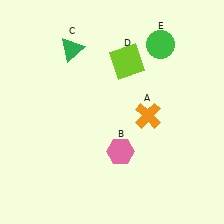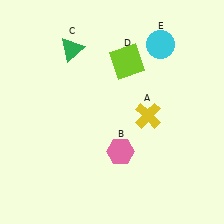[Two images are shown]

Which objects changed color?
A changed from orange to yellow. E changed from green to cyan.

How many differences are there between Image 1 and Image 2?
There are 2 differences between the two images.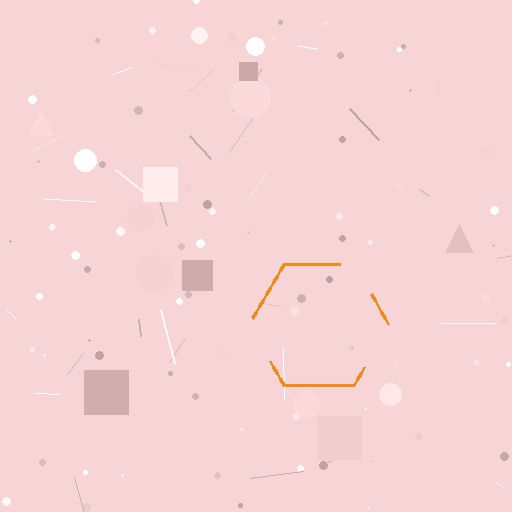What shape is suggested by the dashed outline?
The dashed outline suggests a hexagon.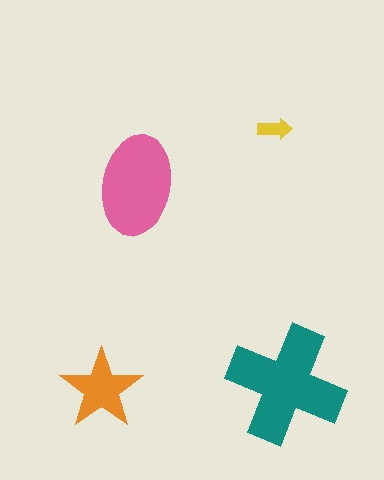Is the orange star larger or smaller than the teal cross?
Smaller.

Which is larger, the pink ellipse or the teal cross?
The teal cross.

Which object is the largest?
The teal cross.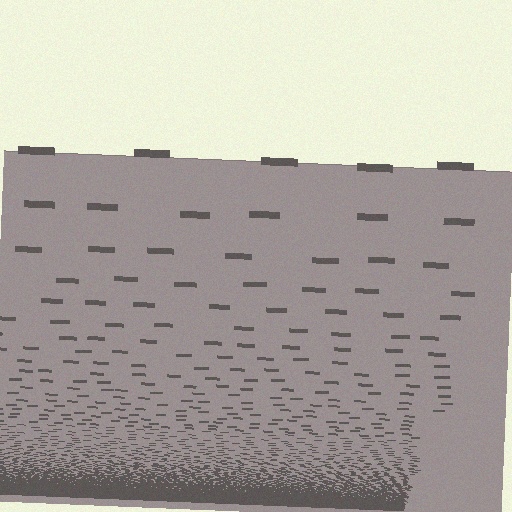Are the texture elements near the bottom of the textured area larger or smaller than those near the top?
Smaller. The gradient is inverted — elements near the bottom are smaller and denser.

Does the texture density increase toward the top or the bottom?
Density increases toward the bottom.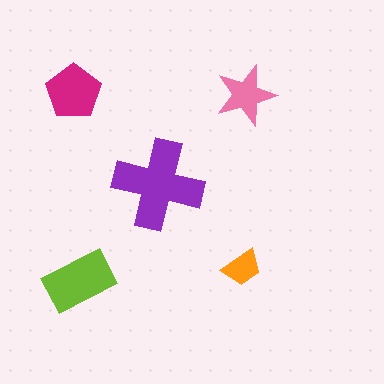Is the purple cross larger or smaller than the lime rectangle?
Larger.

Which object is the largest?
The purple cross.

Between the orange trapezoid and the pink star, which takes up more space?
The pink star.